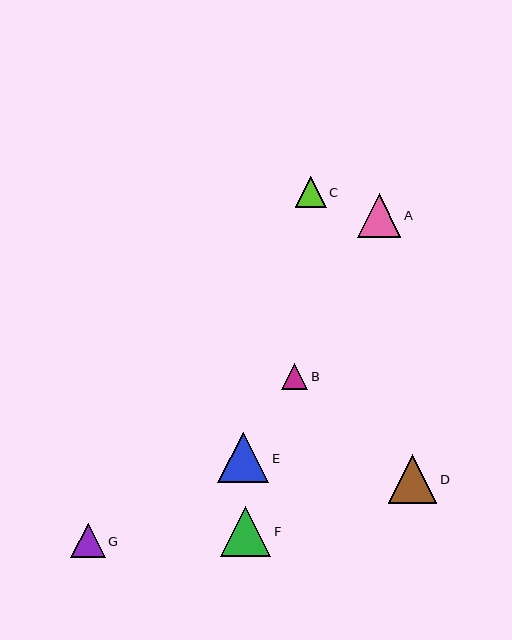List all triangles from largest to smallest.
From largest to smallest: E, F, D, A, G, C, B.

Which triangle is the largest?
Triangle E is the largest with a size of approximately 51 pixels.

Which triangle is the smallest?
Triangle B is the smallest with a size of approximately 26 pixels.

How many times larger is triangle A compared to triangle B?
Triangle A is approximately 1.7 times the size of triangle B.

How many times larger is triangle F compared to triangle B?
Triangle F is approximately 1.9 times the size of triangle B.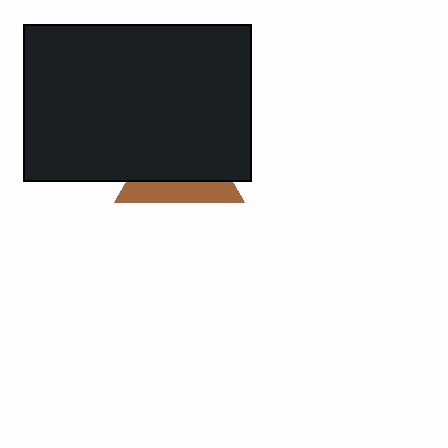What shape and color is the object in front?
The object in front is a black rectangle.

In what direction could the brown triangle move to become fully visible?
The brown triangle could move down. That would shift it out from behind the black rectangle entirely.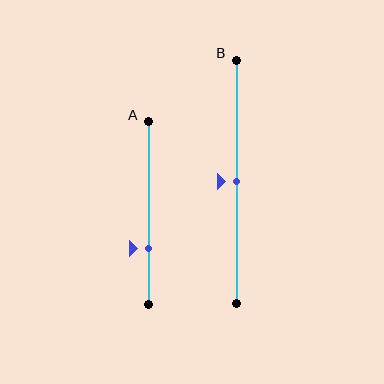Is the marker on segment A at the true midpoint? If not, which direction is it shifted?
No, the marker on segment A is shifted downward by about 20% of the segment length.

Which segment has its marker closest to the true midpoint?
Segment B has its marker closest to the true midpoint.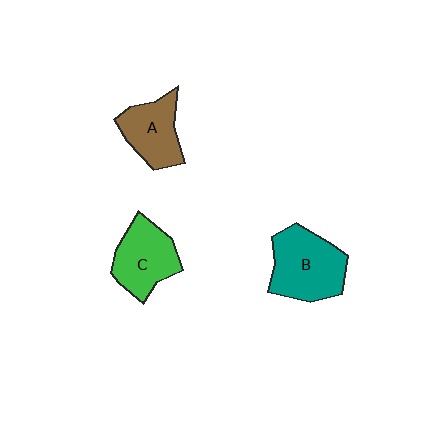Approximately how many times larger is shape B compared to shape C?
Approximately 1.2 times.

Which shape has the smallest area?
Shape A (brown).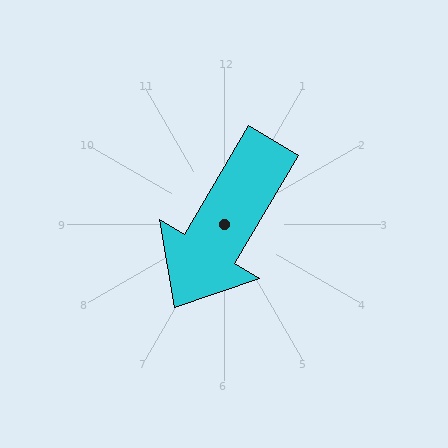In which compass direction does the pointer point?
Southwest.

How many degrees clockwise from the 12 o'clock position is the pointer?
Approximately 211 degrees.